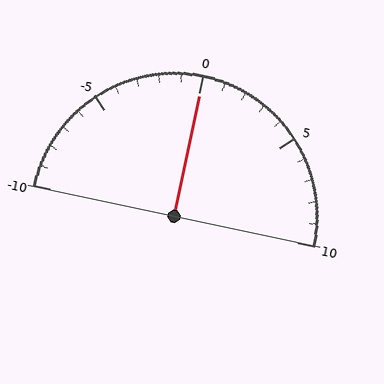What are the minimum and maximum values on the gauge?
The gauge ranges from -10 to 10.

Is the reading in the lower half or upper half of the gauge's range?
The reading is in the upper half of the range (-10 to 10).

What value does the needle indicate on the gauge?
The needle indicates approximately 0.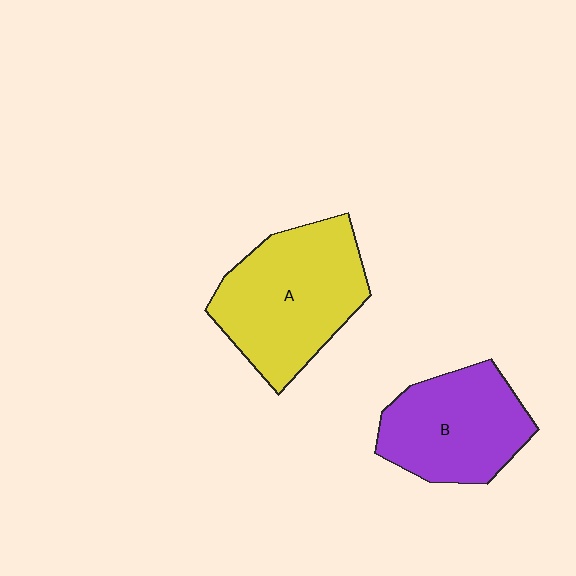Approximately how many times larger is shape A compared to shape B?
Approximately 1.3 times.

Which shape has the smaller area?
Shape B (purple).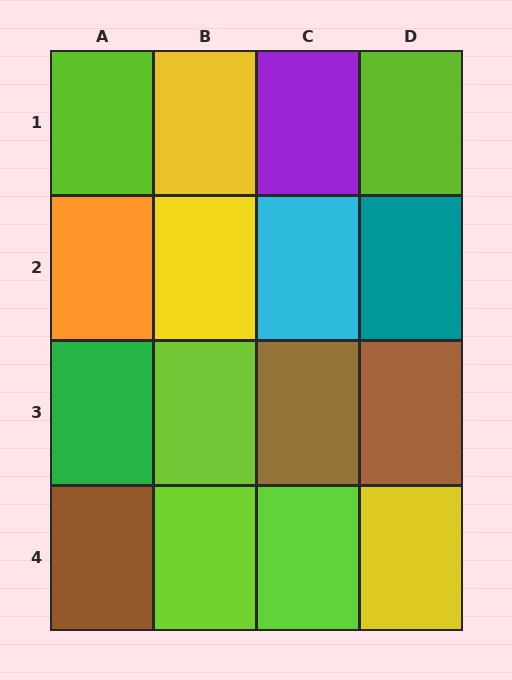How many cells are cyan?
1 cell is cyan.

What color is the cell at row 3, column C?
Brown.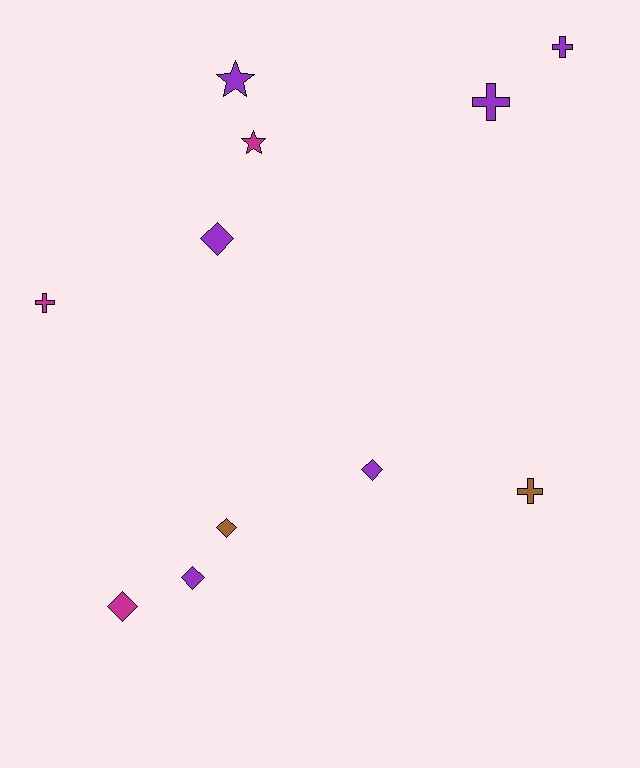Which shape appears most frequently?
Diamond, with 5 objects.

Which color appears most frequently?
Purple, with 6 objects.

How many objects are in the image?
There are 11 objects.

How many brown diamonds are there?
There is 1 brown diamond.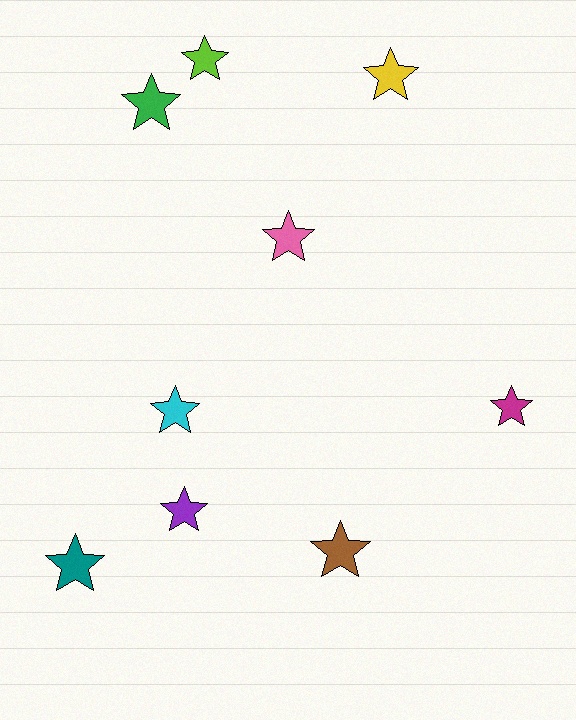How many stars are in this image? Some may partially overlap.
There are 9 stars.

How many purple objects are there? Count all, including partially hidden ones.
There is 1 purple object.